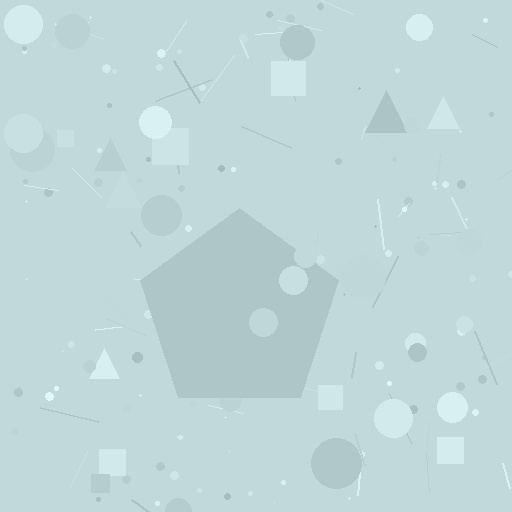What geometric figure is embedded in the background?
A pentagon is embedded in the background.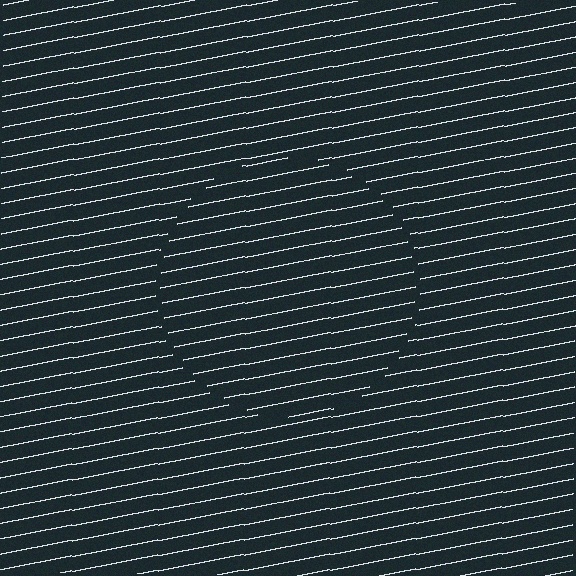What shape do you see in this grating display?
An illusory circle. The interior of the shape contains the same grating, shifted by half a period — the contour is defined by the phase discontinuity where line-ends from the inner and outer gratings abut.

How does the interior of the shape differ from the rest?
The interior of the shape contains the same grating, shifted by half a period — the contour is defined by the phase discontinuity where line-ends from the inner and outer gratings abut.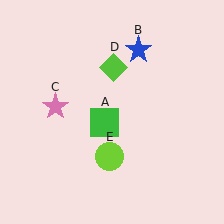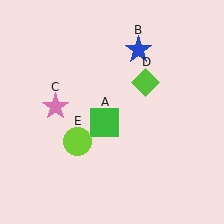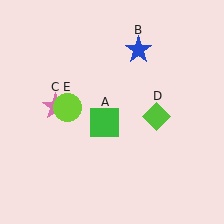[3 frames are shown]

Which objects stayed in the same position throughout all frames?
Green square (object A) and blue star (object B) and pink star (object C) remained stationary.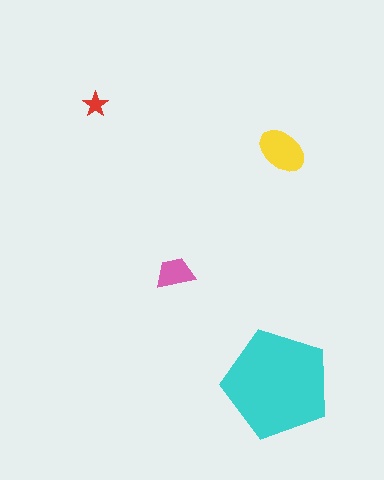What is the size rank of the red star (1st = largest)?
4th.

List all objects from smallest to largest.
The red star, the pink trapezoid, the yellow ellipse, the cyan pentagon.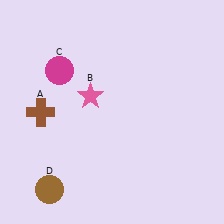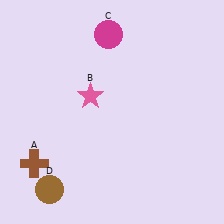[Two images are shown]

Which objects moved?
The objects that moved are: the brown cross (A), the magenta circle (C).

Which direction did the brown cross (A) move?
The brown cross (A) moved down.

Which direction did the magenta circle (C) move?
The magenta circle (C) moved right.